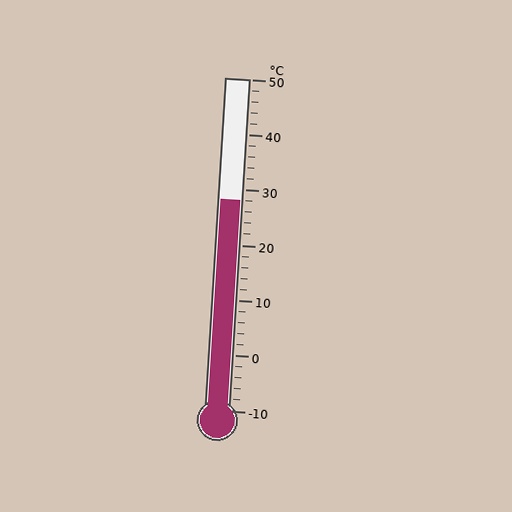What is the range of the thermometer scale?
The thermometer scale ranges from -10°C to 50°C.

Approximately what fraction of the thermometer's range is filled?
The thermometer is filled to approximately 65% of its range.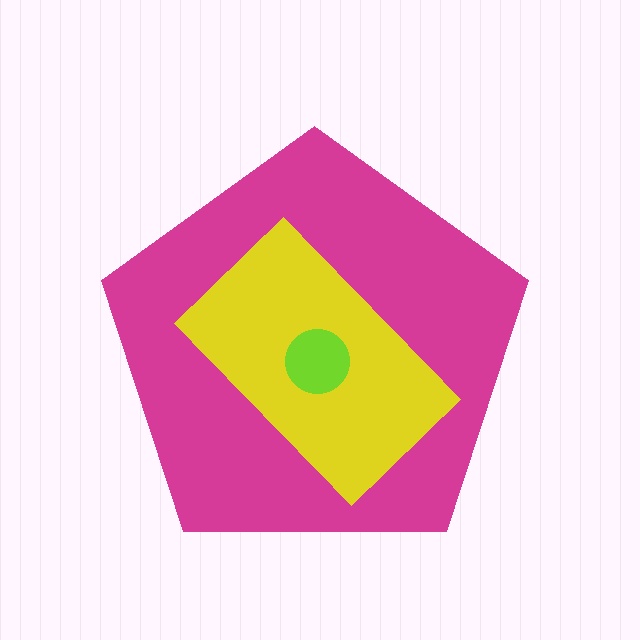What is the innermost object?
The lime circle.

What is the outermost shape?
The magenta pentagon.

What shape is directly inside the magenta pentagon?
The yellow rectangle.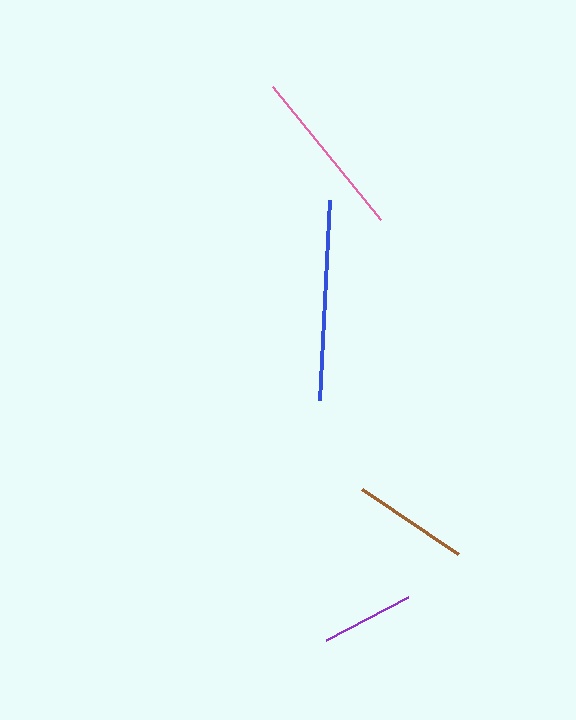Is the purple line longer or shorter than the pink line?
The pink line is longer than the purple line.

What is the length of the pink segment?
The pink segment is approximately 171 pixels long.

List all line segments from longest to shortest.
From longest to shortest: blue, pink, brown, purple.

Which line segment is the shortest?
The purple line is the shortest at approximately 93 pixels.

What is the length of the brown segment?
The brown segment is approximately 116 pixels long.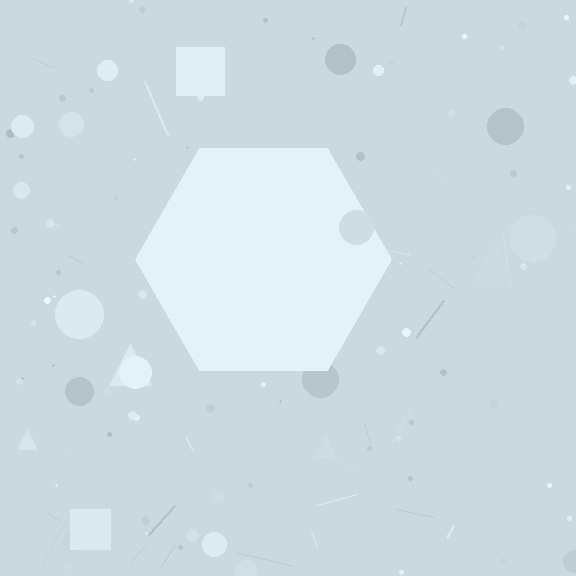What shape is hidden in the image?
A hexagon is hidden in the image.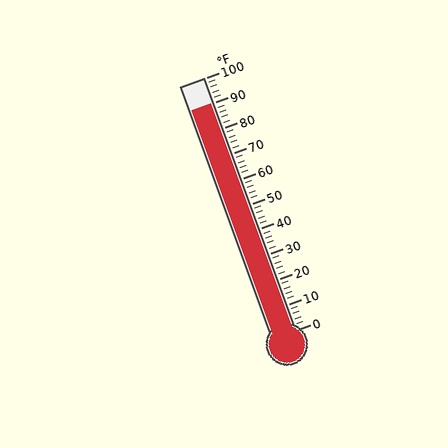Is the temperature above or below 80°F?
The temperature is above 80°F.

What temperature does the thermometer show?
The thermometer shows approximately 90°F.